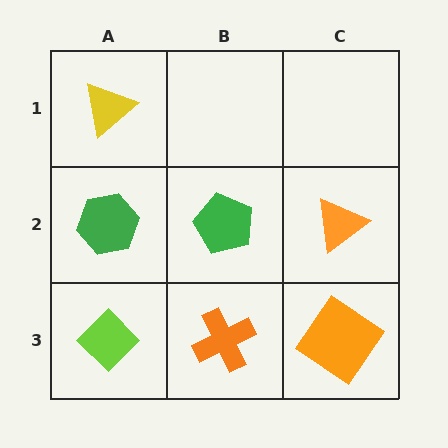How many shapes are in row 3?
3 shapes.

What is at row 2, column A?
A green hexagon.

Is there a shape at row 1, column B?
No, that cell is empty.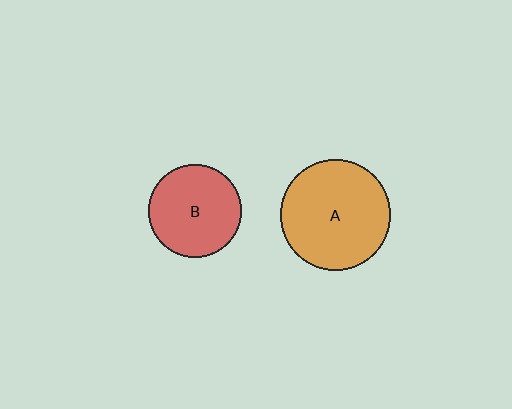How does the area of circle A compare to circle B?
Approximately 1.4 times.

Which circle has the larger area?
Circle A (orange).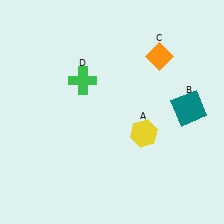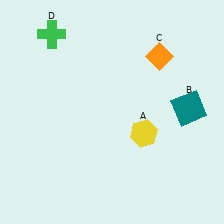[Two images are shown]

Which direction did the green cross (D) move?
The green cross (D) moved up.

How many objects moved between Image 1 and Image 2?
1 object moved between the two images.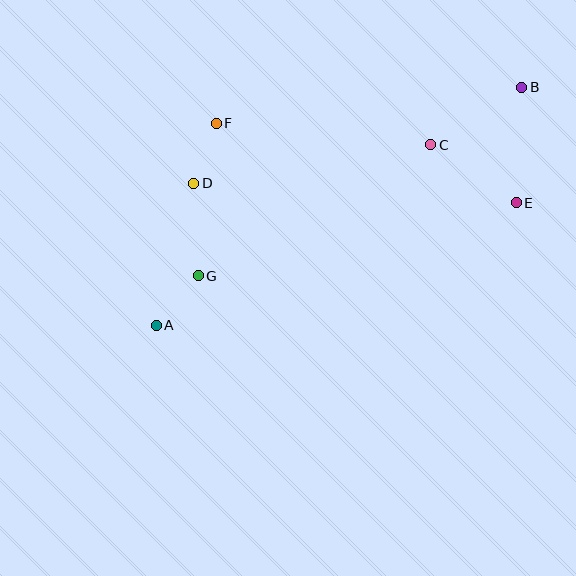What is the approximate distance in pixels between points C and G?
The distance between C and G is approximately 267 pixels.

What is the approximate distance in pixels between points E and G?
The distance between E and G is approximately 326 pixels.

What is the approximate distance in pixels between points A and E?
The distance between A and E is approximately 380 pixels.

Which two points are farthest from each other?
Points A and B are farthest from each other.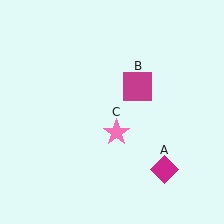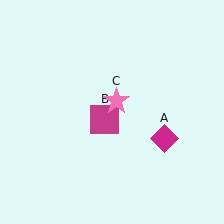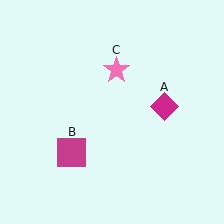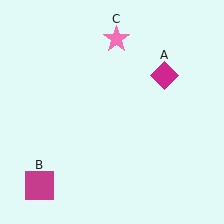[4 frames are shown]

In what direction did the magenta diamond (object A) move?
The magenta diamond (object A) moved up.